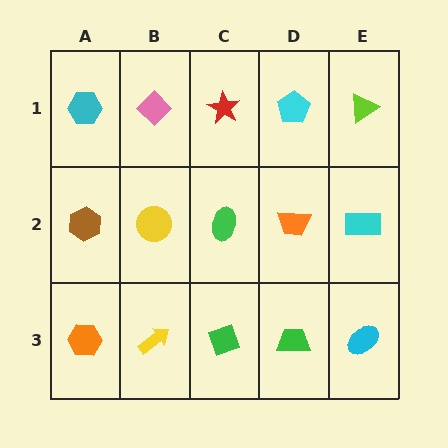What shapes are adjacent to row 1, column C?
A green ellipse (row 2, column C), a pink diamond (row 1, column B), a cyan pentagon (row 1, column D).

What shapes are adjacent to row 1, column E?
A cyan rectangle (row 2, column E), a cyan pentagon (row 1, column D).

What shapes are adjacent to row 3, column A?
A brown hexagon (row 2, column A), a yellow arrow (row 3, column B).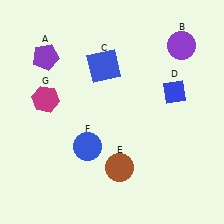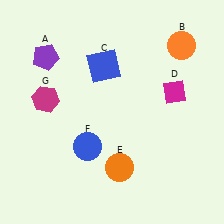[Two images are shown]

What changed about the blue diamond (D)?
In Image 1, D is blue. In Image 2, it changed to magenta.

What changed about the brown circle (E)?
In Image 1, E is brown. In Image 2, it changed to orange.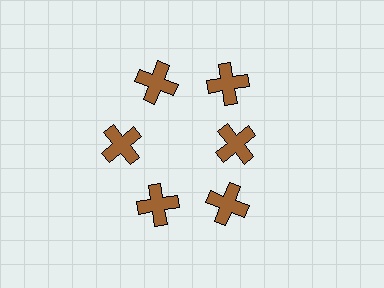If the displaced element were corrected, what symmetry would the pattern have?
It would have 6-fold rotational symmetry — the pattern would map onto itself every 60 degrees.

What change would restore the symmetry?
The symmetry would be restored by moving it outward, back onto the ring so that all 6 crosses sit at equal angles and equal distance from the center.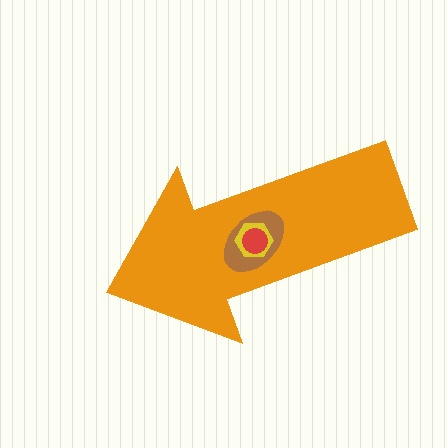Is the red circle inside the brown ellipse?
Yes.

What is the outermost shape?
The orange arrow.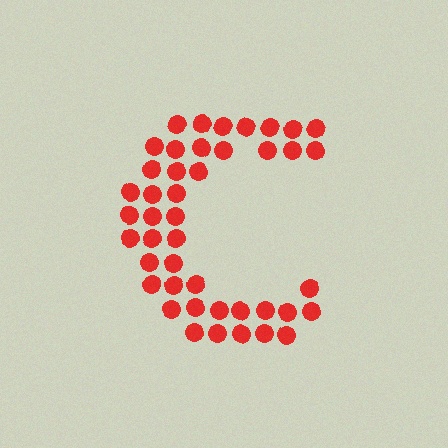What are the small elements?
The small elements are circles.